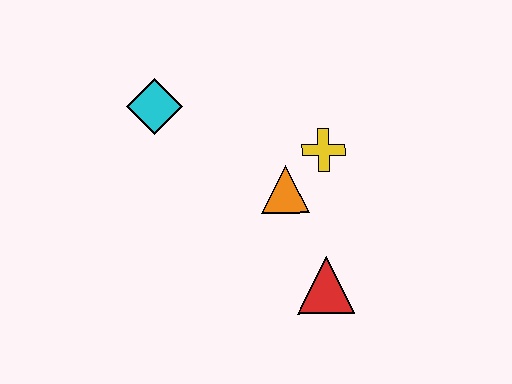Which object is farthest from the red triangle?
The cyan diamond is farthest from the red triangle.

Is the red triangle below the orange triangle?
Yes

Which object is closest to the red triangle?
The orange triangle is closest to the red triangle.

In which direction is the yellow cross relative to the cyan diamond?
The yellow cross is to the right of the cyan diamond.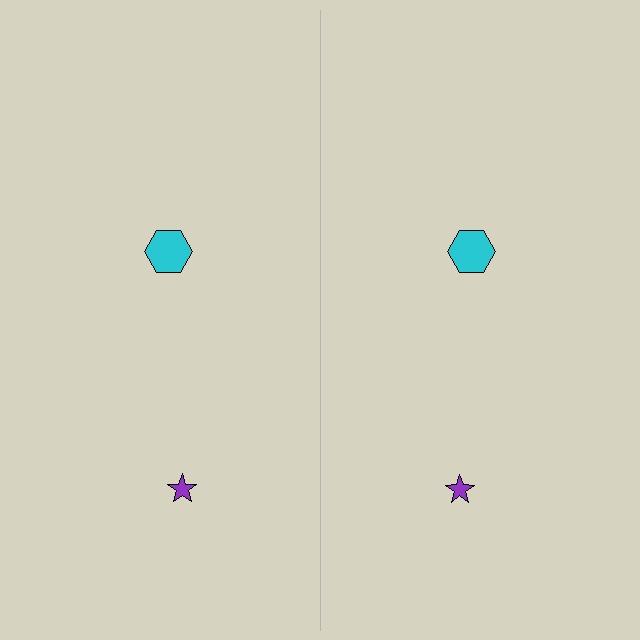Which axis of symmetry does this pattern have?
The pattern has a vertical axis of symmetry running through the center of the image.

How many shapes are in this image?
There are 4 shapes in this image.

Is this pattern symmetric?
Yes, this pattern has bilateral (reflection) symmetry.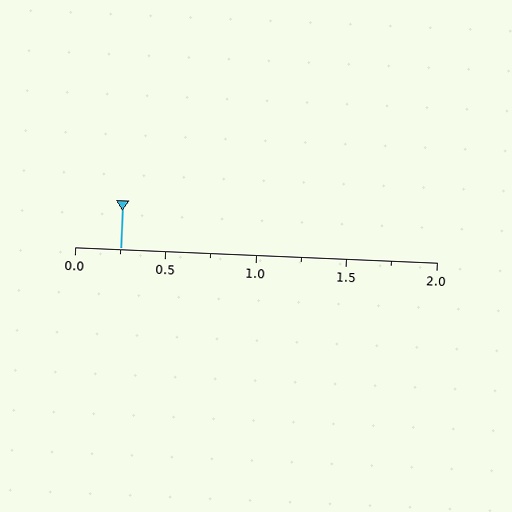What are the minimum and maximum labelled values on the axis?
The axis runs from 0.0 to 2.0.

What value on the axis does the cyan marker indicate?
The marker indicates approximately 0.25.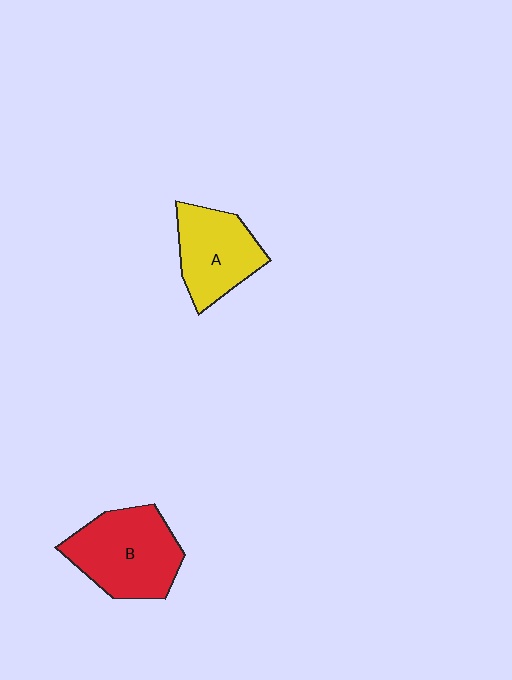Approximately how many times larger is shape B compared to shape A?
Approximately 1.3 times.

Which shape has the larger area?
Shape B (red).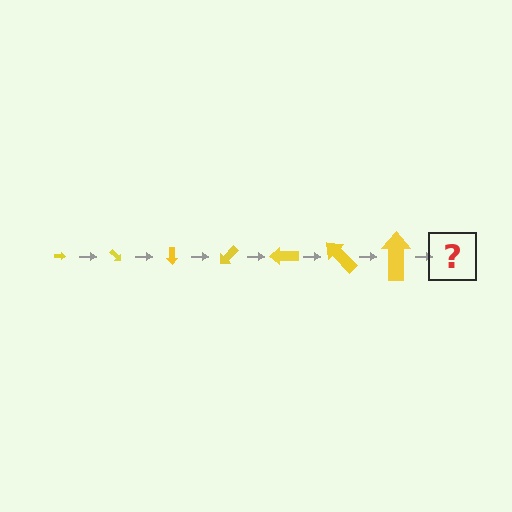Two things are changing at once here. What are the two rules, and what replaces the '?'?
The two rules are that the arrow grows larger each step and it rotates 45 degrees each step. The '?' should be an arrow, larger than the previous one and rotated 315 degrees from the start.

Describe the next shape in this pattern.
It should be an arrow, larger than the previous one and rotated 315 degrees from the start.